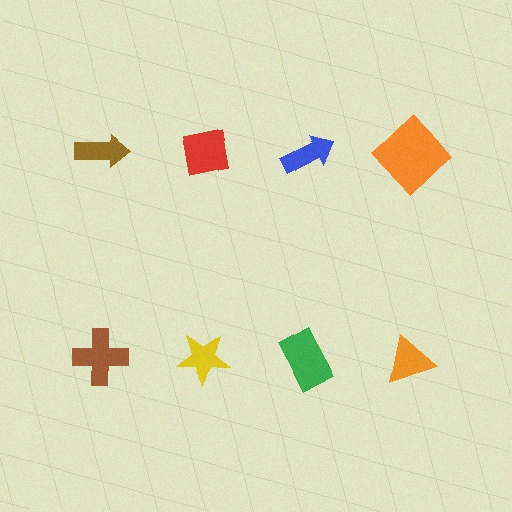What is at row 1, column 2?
A red square.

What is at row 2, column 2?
A yellow star.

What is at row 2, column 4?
An orange triangle.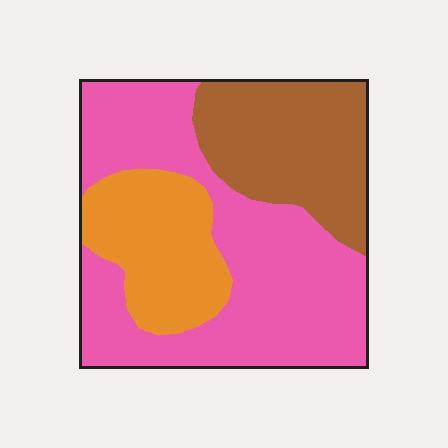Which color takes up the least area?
Orange, at roughly 20%.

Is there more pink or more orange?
Pink.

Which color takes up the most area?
Pink, at roughly 50%.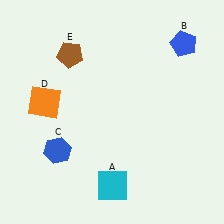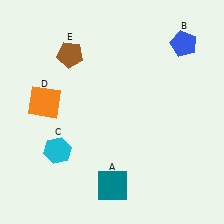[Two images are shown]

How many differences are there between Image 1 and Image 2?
There are 2 differences between the two images.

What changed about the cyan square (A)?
In Image 1, A is cyan. In Image 2, it changed to teal.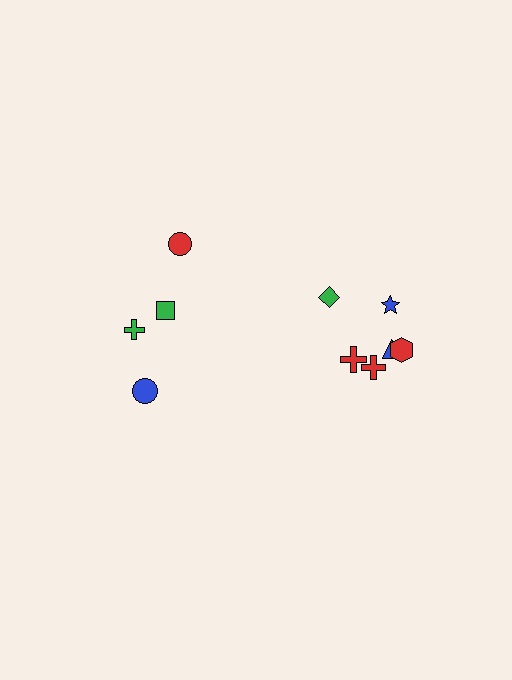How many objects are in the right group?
There are 6 objects.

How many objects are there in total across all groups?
There are 10 objects.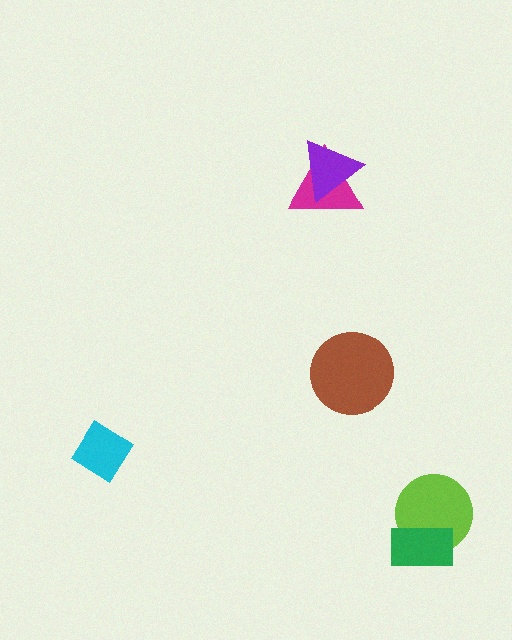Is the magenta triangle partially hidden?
Yes, it is partially covered by another shape.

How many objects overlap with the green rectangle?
1 object overlaps with the green rectangle.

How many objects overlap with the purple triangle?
1 object overlaps with the purple triangle.